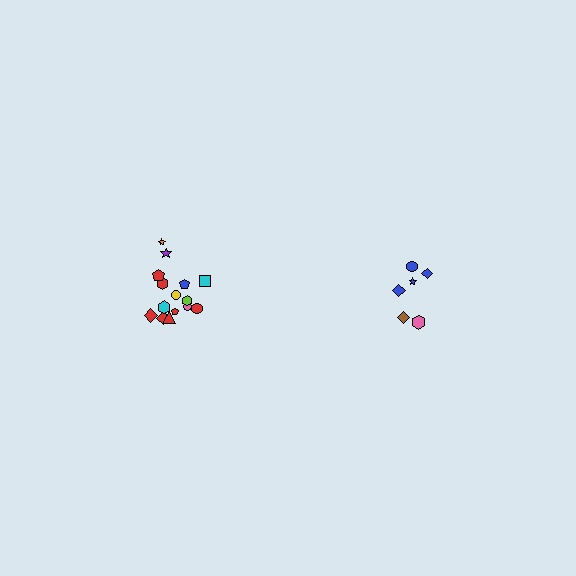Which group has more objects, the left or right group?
The left group.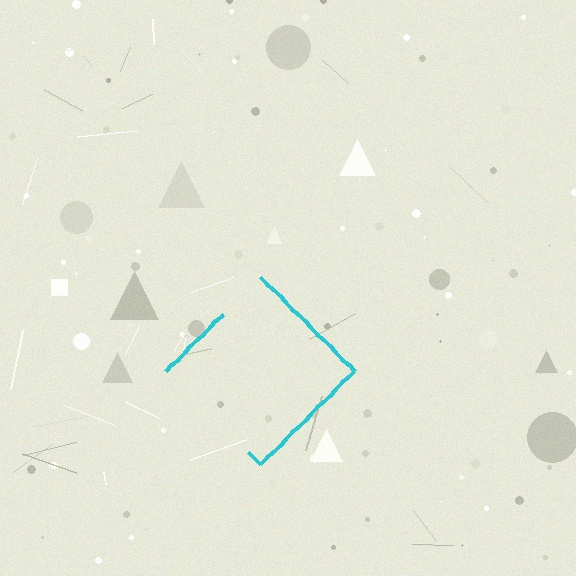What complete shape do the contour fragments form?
The contour fragments form a diamond.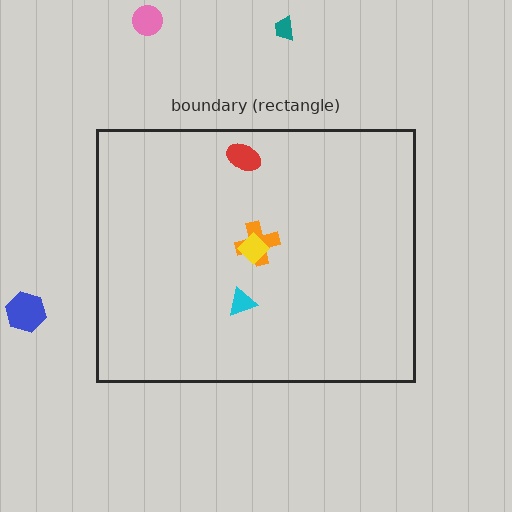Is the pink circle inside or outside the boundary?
Outside.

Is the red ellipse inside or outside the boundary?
Inside.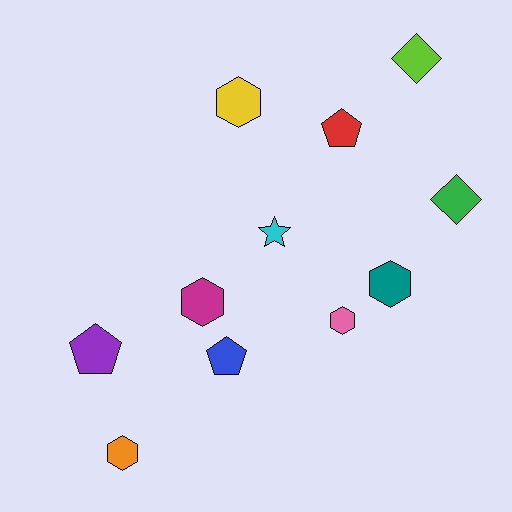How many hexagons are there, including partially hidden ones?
There are 5 hexagons.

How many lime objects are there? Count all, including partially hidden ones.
There is 1 lime object.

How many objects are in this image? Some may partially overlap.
There are 11 objects.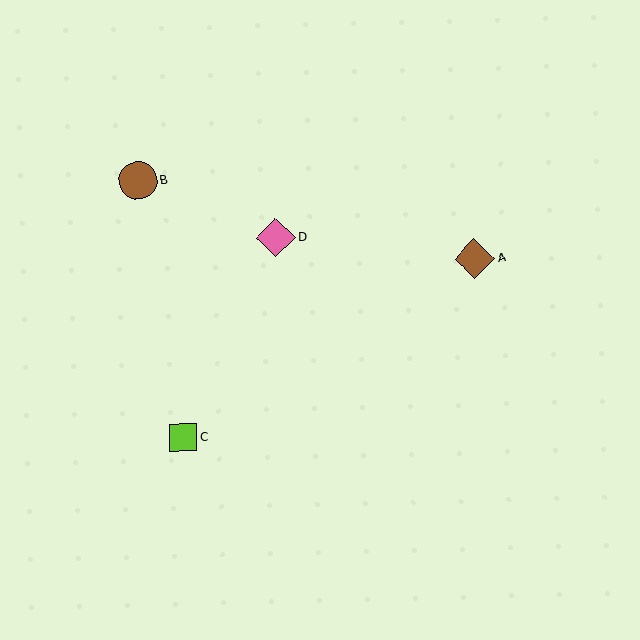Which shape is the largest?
The brown diamond (labeled A) is the largest.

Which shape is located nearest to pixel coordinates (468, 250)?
The brown diamond (labeled A) at (475, 259) is nearest to that location.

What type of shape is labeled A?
Shape A is a brown diamond.